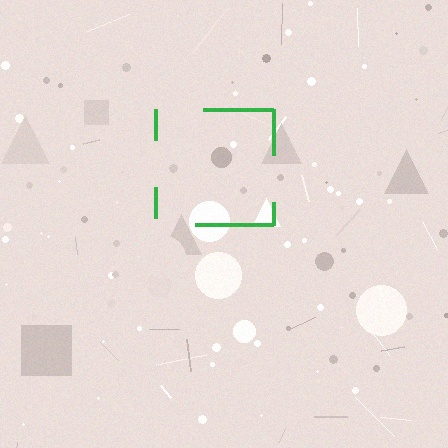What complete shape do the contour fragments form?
The contour fragments form a square.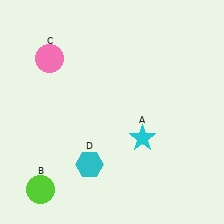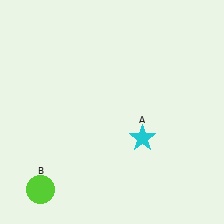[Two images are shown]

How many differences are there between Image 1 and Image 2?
There are 2 differences between the two images.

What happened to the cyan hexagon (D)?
The cyan hexagon (D) was removed in Image 2. It was in the bottom-left area of Image 1.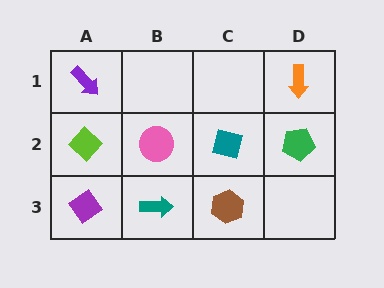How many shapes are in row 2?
4 shapes.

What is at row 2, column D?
A green pentagon.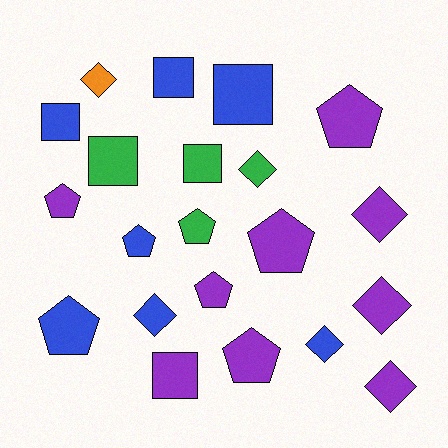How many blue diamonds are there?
There are 2 blue diamonds.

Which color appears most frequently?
Purple, with 9 objects.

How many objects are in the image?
There are 21 objects.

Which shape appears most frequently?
Pentagon, with 8 objects.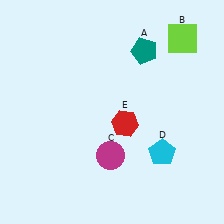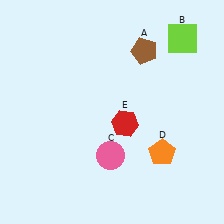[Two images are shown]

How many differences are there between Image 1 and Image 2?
There are 3 differences between the two images.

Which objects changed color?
A changed from teal to brown. C changed from magenta to pink. D changed from cyan to orange.